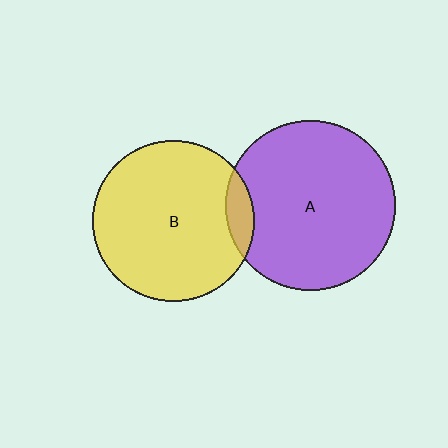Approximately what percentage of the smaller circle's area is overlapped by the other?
Approximately 10%.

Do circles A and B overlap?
Yes.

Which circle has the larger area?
Circle A (purple).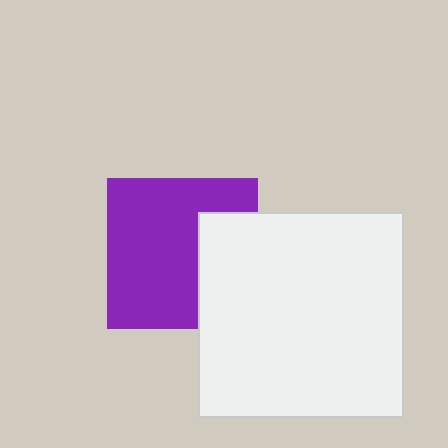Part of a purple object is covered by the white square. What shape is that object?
It is a square.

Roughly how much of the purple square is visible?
Most of it is visible (roughly 69%).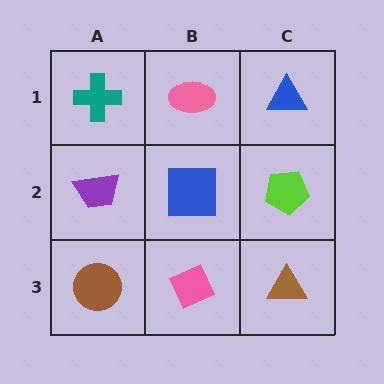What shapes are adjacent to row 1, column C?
A lime pentagon (row 2, column C), a pink ellipse (row 1, column B).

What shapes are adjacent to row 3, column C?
A lime pentagon (row 2, column C), a pink diamond (row 3, column B).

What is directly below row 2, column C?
A brown triangle.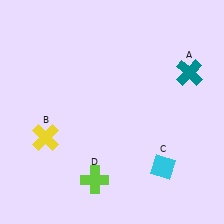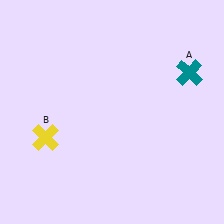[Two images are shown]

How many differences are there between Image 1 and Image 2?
There are 2 differences between the two images.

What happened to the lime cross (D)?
The lime cross (D) was removed in Image 2. It was in the bottom-left area of Image 1.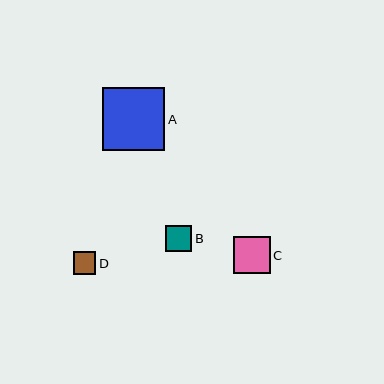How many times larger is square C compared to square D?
Square C is approximately 1.7 times the size of square D.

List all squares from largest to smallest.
From largest to smallest: A, C, B, D.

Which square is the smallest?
Square D is the smallest with a size of approximately 22 pixels.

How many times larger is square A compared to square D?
Square A is approximately 2.8 times the size of square D.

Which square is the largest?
Square A is the largest with a size of approximately 62 pixels.